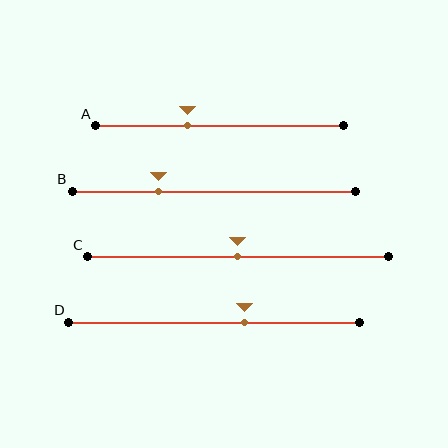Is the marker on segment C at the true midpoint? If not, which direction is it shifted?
Yes, the marker on segment C is at the true midpoint.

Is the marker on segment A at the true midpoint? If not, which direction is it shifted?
No, the marker on segment A is shifted to the left by about 13% of the segment length.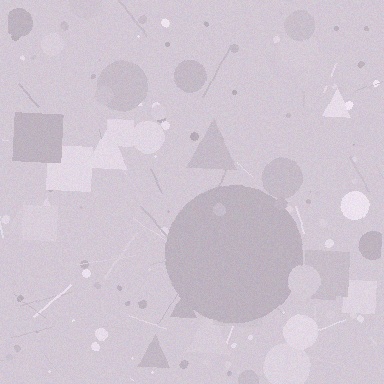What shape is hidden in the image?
A circle is hidden in the image.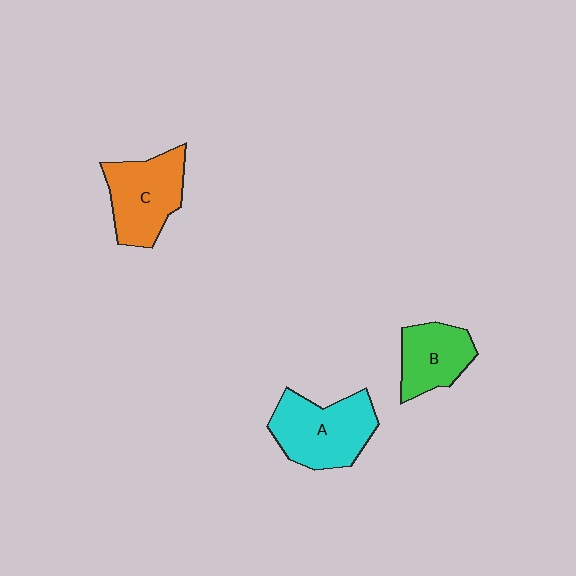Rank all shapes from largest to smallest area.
From largest to smallest: A (cyan), C (orange), B (green).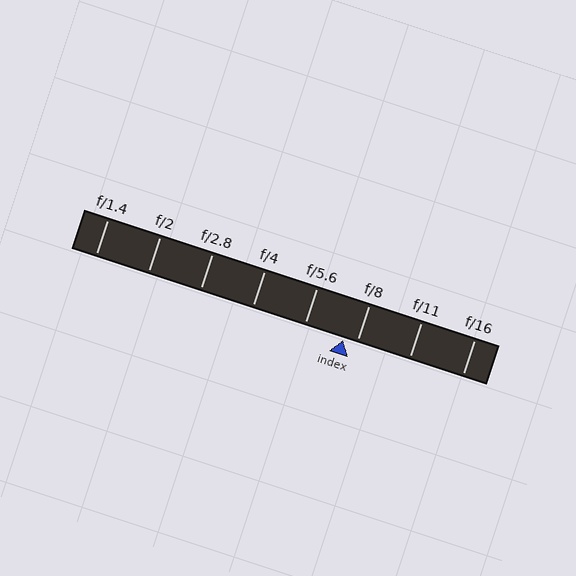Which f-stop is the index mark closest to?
The index mark is closest to f/8.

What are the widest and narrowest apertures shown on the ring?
The widest aperture shown is f/1.4 and the narrowest is f/16.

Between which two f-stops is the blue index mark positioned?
The index mark is between f/5.6 and f/8.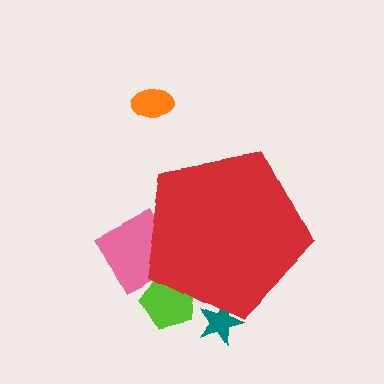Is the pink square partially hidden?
Yes, the pink square is partially hidden behind the red pentagon.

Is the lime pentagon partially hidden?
Yes, the lime pentagon is partially hidden behind the red pentagon.